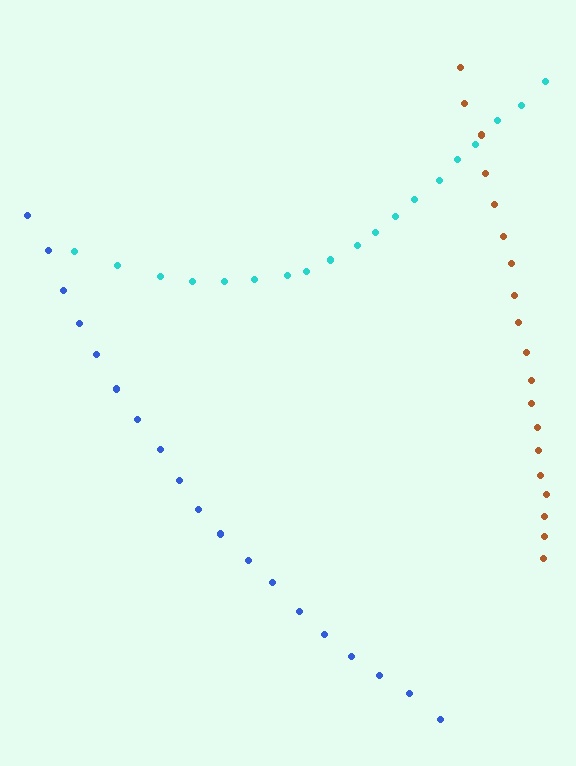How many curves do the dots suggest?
There are 3 distinct paths.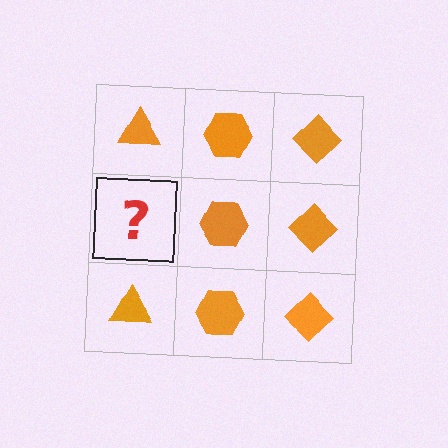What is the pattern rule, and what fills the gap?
The rule is that each column has a consistent shape. The gap should be filled with an orange triangle.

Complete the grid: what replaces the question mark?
The question mark should be replaced with an orange triangle.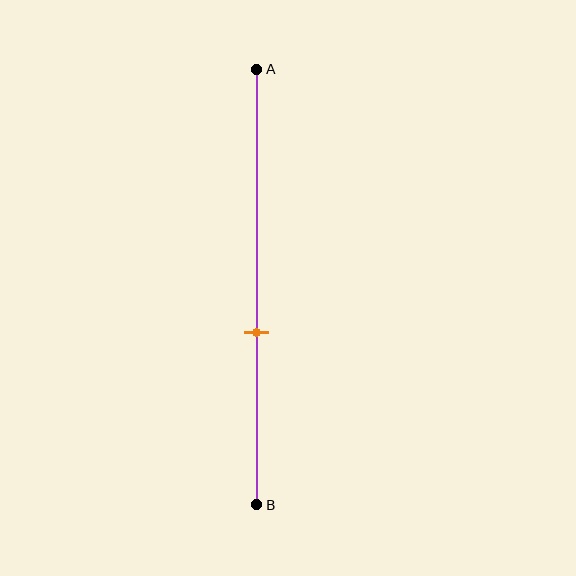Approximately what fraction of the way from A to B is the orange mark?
The orange mark is approximately 60% of the way from A to B.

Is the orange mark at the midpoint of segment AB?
No, the mark is at about 60% from A, not at the 50% midpoint.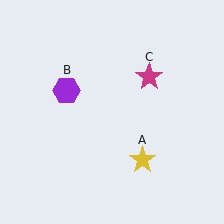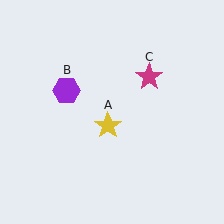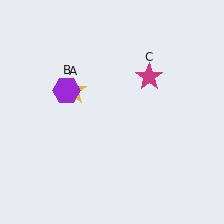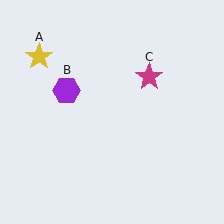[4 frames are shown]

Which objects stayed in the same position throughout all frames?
Purple hexagon (object B) and magenta star (object C) remained stationary.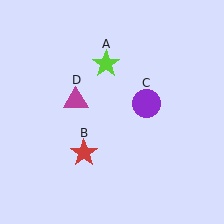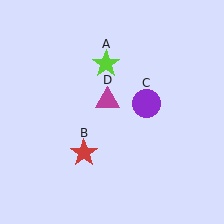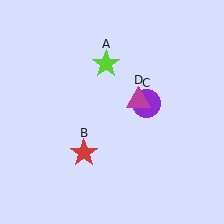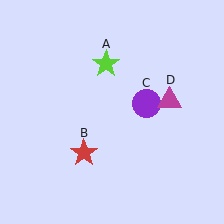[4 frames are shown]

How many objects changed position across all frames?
1 object changed position: magenta triangle (object D).